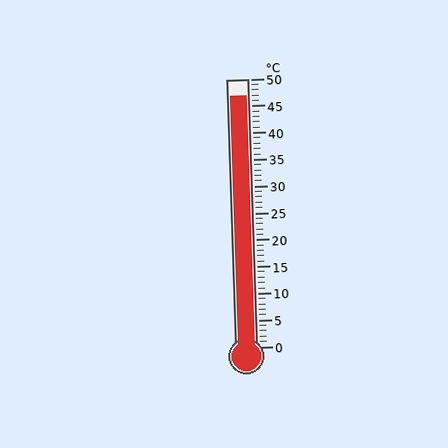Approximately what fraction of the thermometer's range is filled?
The thermometer is filled to approximately 95% of its range.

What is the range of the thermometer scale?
The thermometer scale ranges from 0°C to 50°C.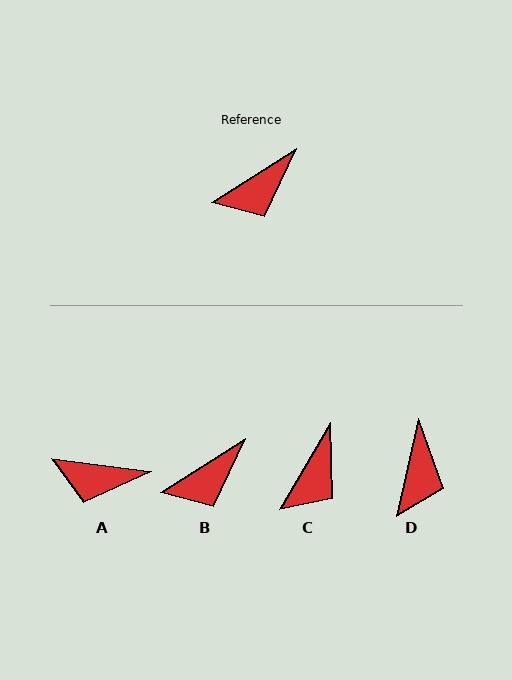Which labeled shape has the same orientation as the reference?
B.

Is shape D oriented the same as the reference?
No, it is off by about 45 degrees.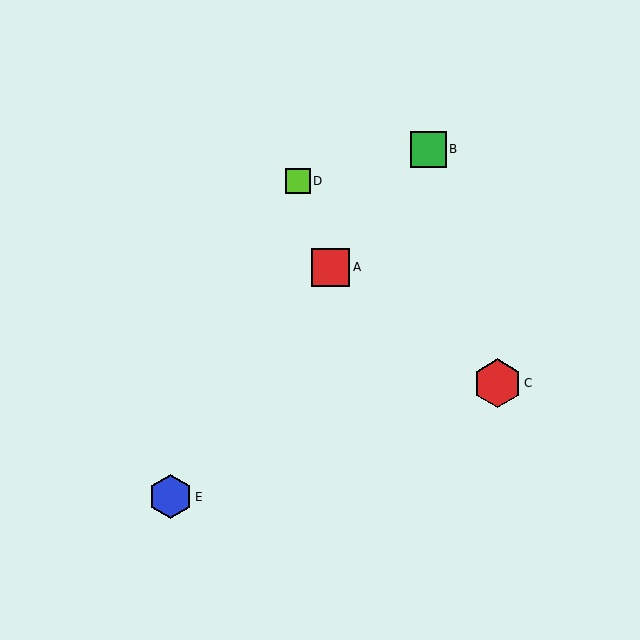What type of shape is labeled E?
Shape E is a blue hexagon.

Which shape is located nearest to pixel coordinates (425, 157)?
The green square (labeled B) at (428, 149) is nearest to that location.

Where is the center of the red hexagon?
The center of the red hexagon is at (497, 383).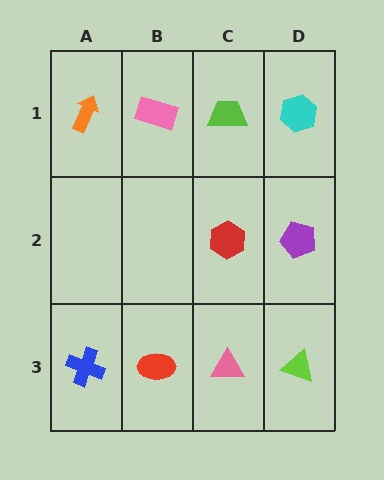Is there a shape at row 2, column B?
No, that cell is empty.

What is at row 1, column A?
An orange arrow.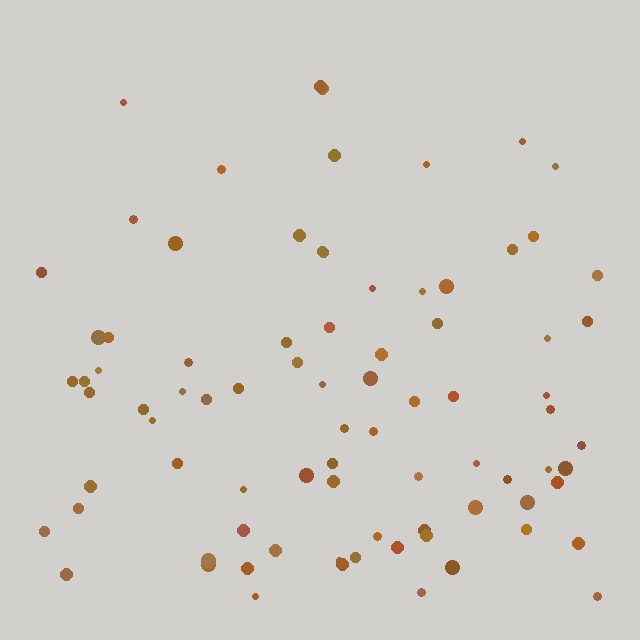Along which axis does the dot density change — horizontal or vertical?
Vertical.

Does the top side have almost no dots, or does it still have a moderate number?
Still a moderate number, just noticeably fewer than the bottom.